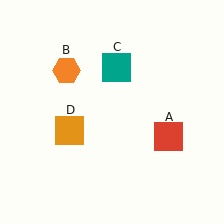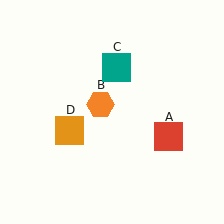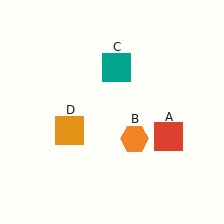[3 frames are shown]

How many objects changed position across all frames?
1 object changed position: orange hexagon (object B).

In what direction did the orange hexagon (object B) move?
The orange hexagon (object B) moved down and to the right.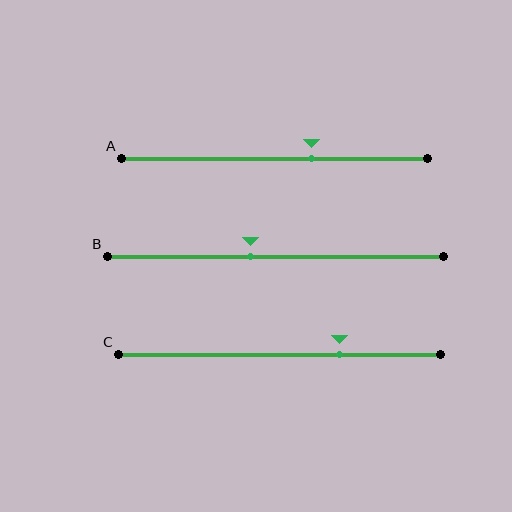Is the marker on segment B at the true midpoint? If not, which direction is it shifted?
No, the marker on segment B is shifted to the left by about 7% of the segment length.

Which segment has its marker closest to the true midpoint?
Segment B has its marker closest to the true midpoint.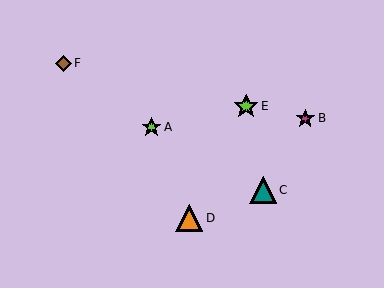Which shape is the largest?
The orange triangle (labeled D) is the largest.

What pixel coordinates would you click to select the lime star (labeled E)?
Click at (246, 106) to select the lime star E.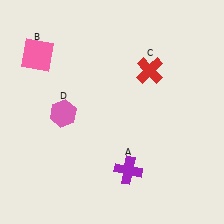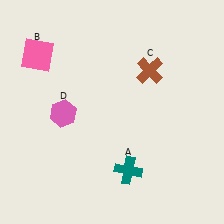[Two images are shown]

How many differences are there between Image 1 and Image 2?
There are 2 differences between the two images.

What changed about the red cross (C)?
In Image 1, C is red. In Image 2, it changed to brown.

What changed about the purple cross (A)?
In Image 1, A is purple. In Image 2, it changed to teal.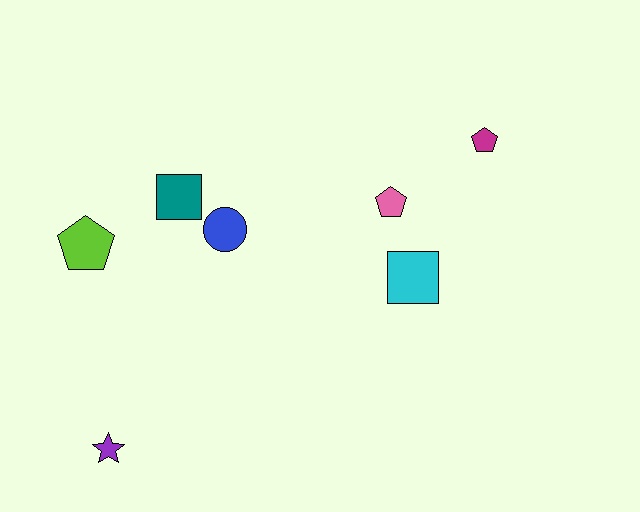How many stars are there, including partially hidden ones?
There is 1 star.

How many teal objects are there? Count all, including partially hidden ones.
There is 1 teal object.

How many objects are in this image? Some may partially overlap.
There are 7 objects.